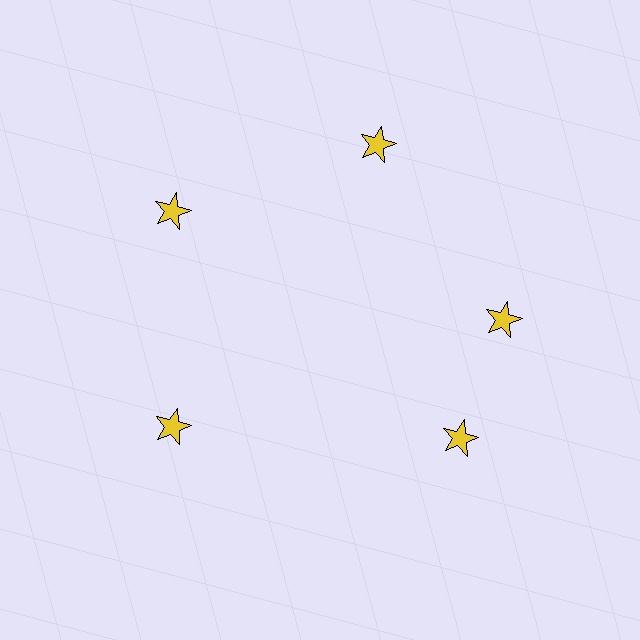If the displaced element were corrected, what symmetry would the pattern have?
It would have 5-fold rotational symmetry — the pattern would map onto itself every 72 degrees.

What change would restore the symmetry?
The symmetry would be restored by rotating it back into even spacing with its neighbors so that all 5 stars sit at equal angles and equal distance from the center.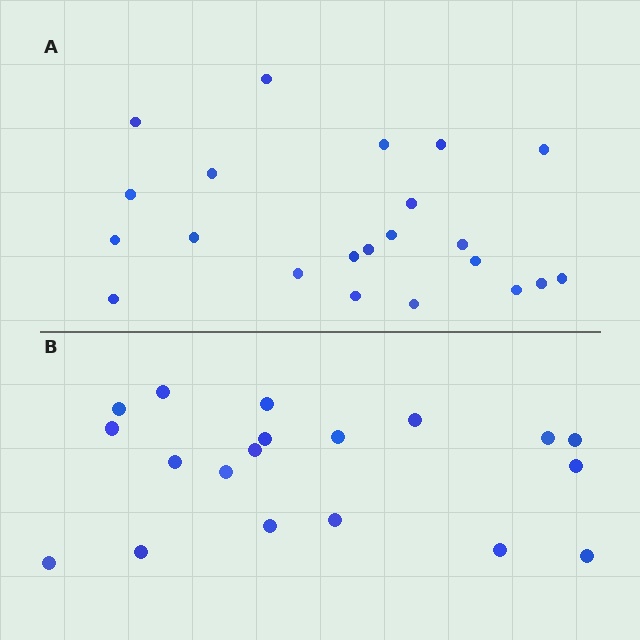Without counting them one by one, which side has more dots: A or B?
Region A (the top region) has more dots.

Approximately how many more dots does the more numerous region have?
Region A has just a few more — roughly 2 or 3 more dots than region B.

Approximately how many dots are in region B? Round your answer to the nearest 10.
About 20 dots. (The exact count is 19, which rounds to 20.)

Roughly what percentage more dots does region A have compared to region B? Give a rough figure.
About 15% more.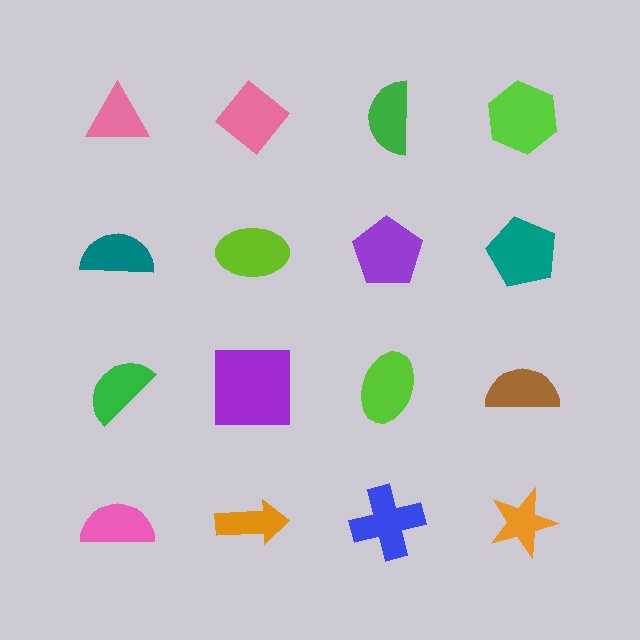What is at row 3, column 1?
A green semicircle.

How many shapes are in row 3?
4 shapes.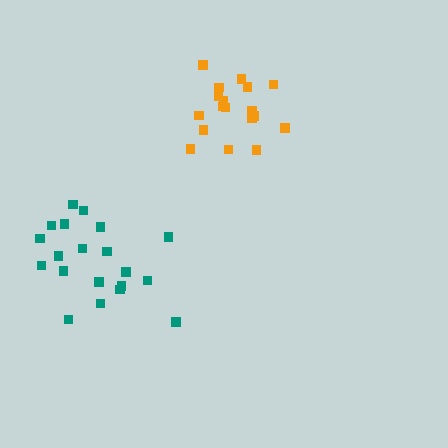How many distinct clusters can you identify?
There are 2 distinct clusters.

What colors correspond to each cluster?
The clusters are colored: teal, orange.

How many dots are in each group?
Group 1: 20 dots, Group 2: 18 dots (38 total).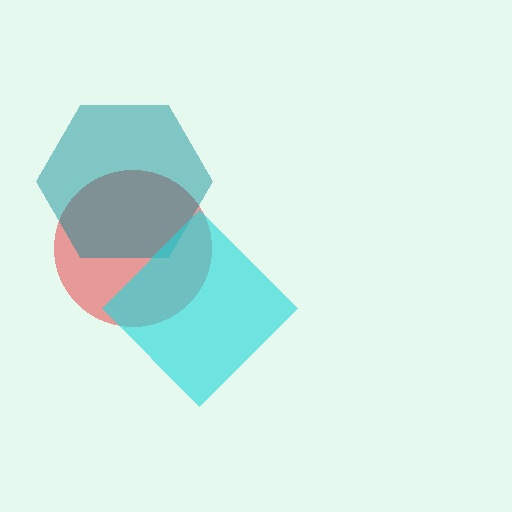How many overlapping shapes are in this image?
There are 3 overlapping shapes in the image.